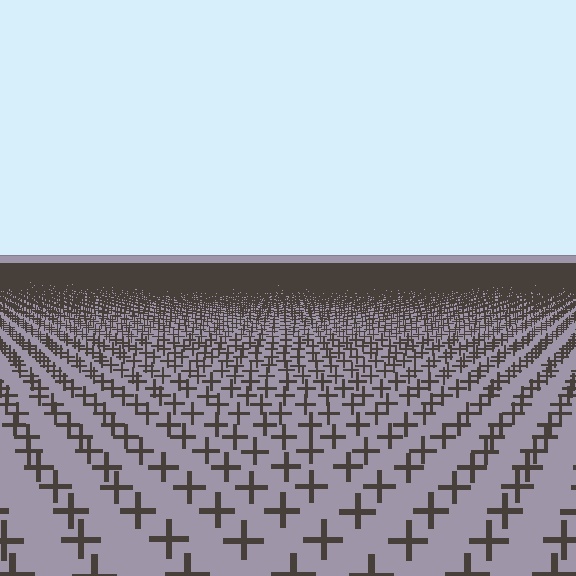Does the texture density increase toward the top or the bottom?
Density increases toward the top.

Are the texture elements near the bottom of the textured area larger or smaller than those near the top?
Larger. Near the bottom, elements are closer to the viewer and appear at a bigger on-screen size.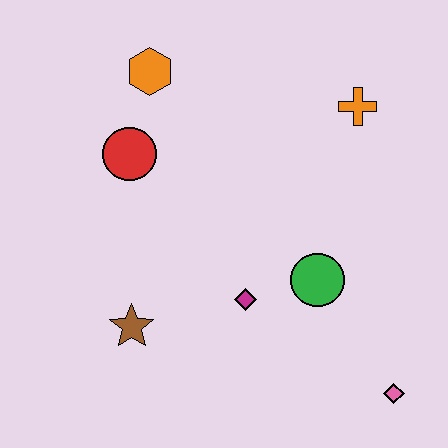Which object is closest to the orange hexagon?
The red circle is closest to the orange hexagon.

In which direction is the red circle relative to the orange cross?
The red circle is to the left of the orange cross.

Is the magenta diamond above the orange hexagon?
No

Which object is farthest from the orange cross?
The brown star is farthest from the orange cross.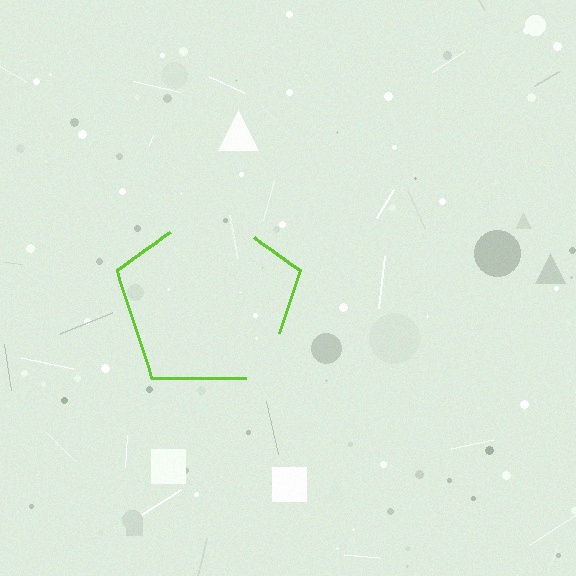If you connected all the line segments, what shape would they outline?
They would outline a pentagon.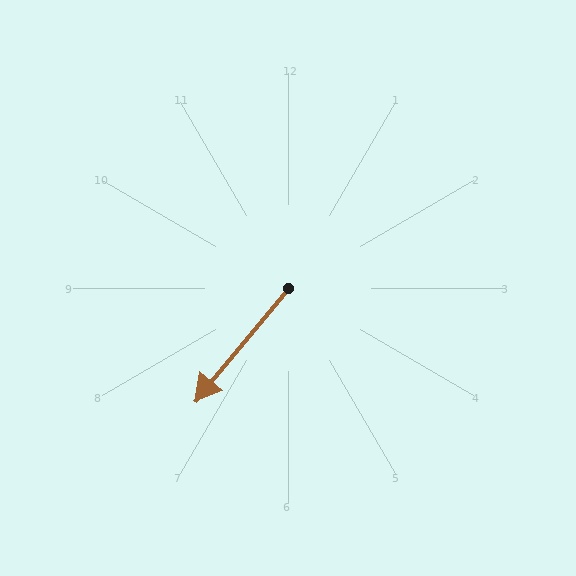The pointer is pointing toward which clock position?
Roughly 7 o'clock.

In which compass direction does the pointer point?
Southwest.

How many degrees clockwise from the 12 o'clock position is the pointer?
Approximately 220 degrees.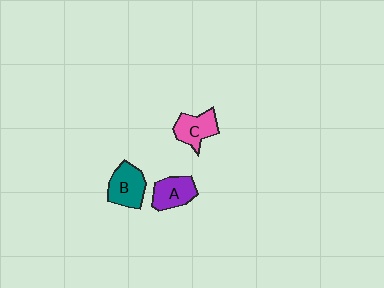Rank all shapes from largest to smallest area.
From largest to smallest: B (teal), C (pink), A (purple).